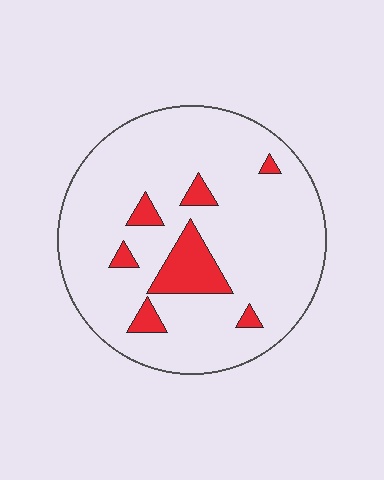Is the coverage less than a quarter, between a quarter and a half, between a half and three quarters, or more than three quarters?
Less than a quarter.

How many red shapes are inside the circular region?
7.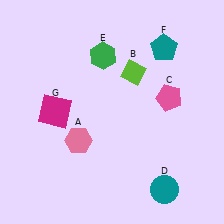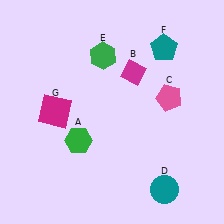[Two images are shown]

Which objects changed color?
A changed from pink to green. B changed from lime to magenta.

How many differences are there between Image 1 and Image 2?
There are 2 differences between the two images.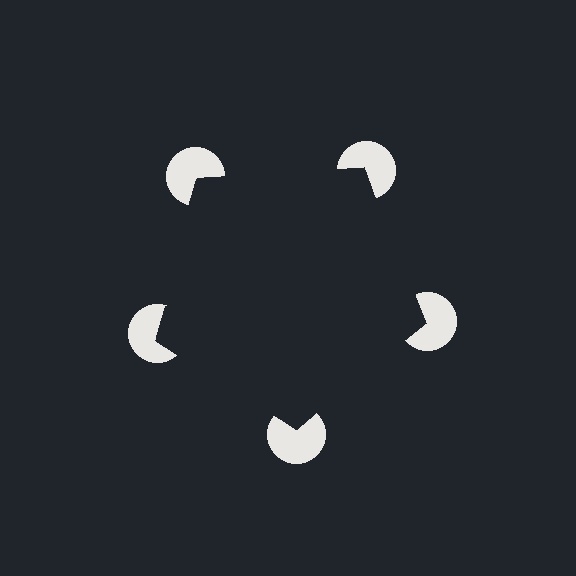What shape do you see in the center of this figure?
An illusory pentagon — its edges are inferred from the aligned wedge cuts in the pac-man discs, not physically drawn.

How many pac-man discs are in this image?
There are 5 — one at each vertex of the illusory pentagon.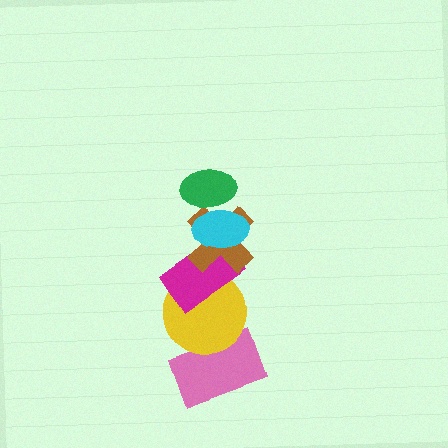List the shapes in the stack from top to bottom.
From top to bottom: the green ellipse, the cyan ellipse, the brown cross, the magenta rectangle, the yellow circle, the pink rectangle.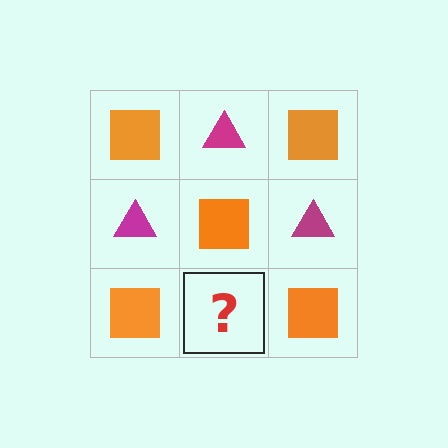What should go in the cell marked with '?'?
The missing cell should contain a magenta triangle.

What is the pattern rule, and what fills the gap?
The rule is that it alternates orange square and magenta triangle in a checkerboard pattern. The gap should be filled with a magenta triangle.